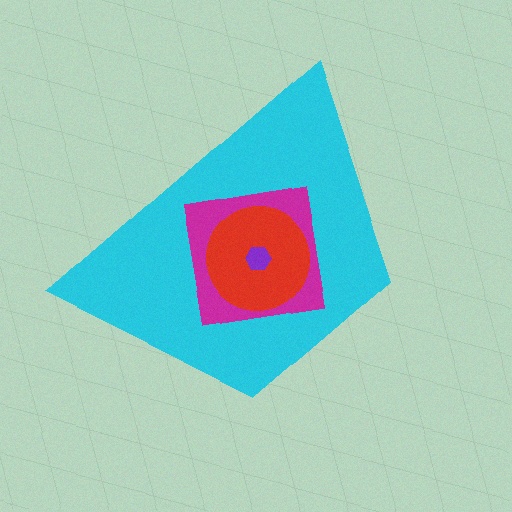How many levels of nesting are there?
4.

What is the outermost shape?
The cyan trapezoid.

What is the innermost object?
The purple hexagon.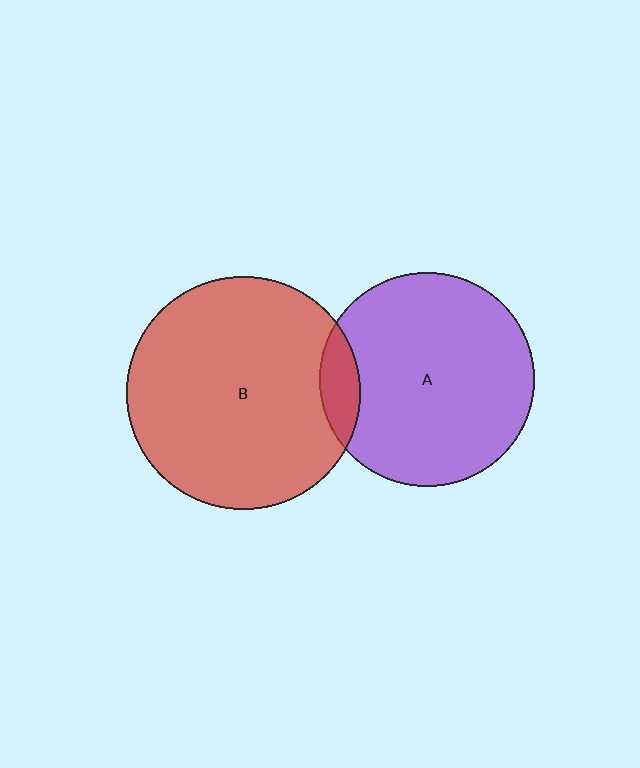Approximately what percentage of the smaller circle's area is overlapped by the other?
Approximately 10%.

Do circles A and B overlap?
Yes.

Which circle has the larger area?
Circle B (red).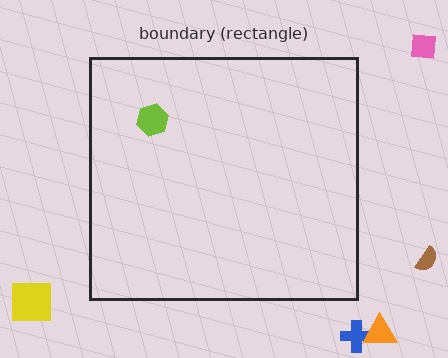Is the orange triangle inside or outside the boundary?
Outside.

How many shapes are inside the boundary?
1 inside, 5 outside.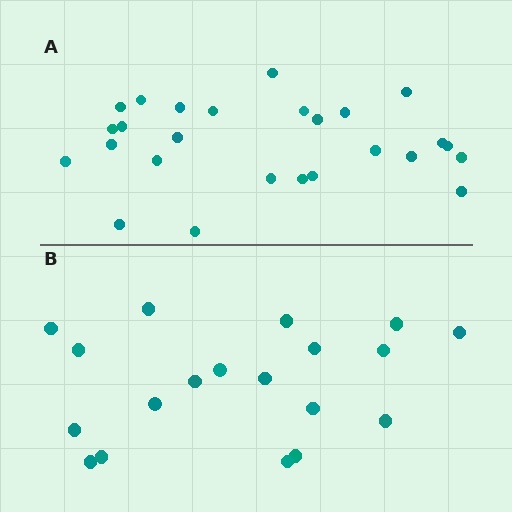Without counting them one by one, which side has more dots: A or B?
Region A (the top region) has more dots.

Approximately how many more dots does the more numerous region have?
Region A has roughly 8 or so more dots than region B.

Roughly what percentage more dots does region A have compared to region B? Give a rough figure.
About 35% more.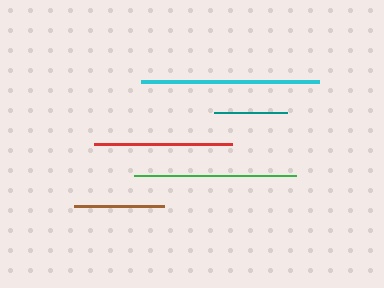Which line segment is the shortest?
The teal line is the shortest at approximately 73 pixels.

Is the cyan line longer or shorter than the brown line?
The cyan line is longer than the brown line.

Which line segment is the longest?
The cyan line is the longest at approximately 178 pixels.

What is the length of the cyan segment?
The cyan segment is approximately 178 pixels long.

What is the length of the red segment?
The red segment is approximately 138 pixels long.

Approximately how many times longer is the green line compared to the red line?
The green line is approximately 1.2 times the length of the red line.